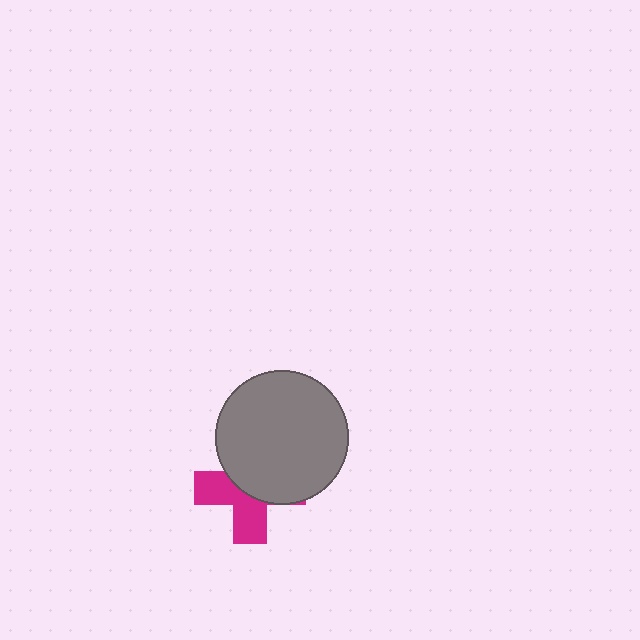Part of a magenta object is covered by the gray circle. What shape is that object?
It is a cross.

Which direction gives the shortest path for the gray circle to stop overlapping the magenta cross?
Moving up gives the shortest separation.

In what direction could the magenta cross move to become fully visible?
The magenta cross could move down. That would shift it out from behind the gray circle entirely.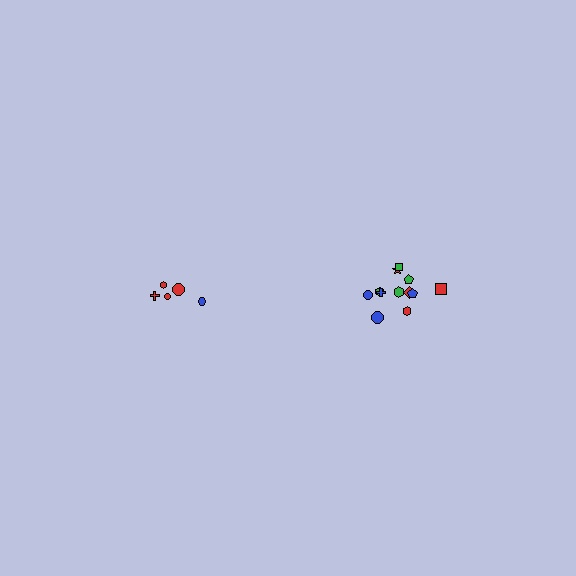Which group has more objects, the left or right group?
The right group.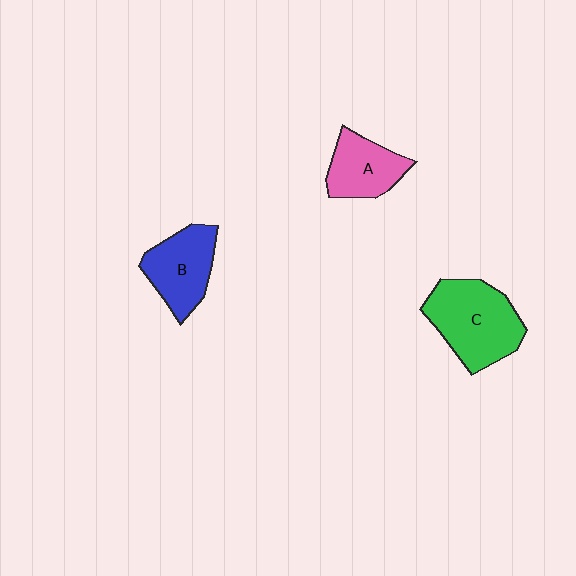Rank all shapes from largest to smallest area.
From largest to smallest: C (green), B (blue), A (pink).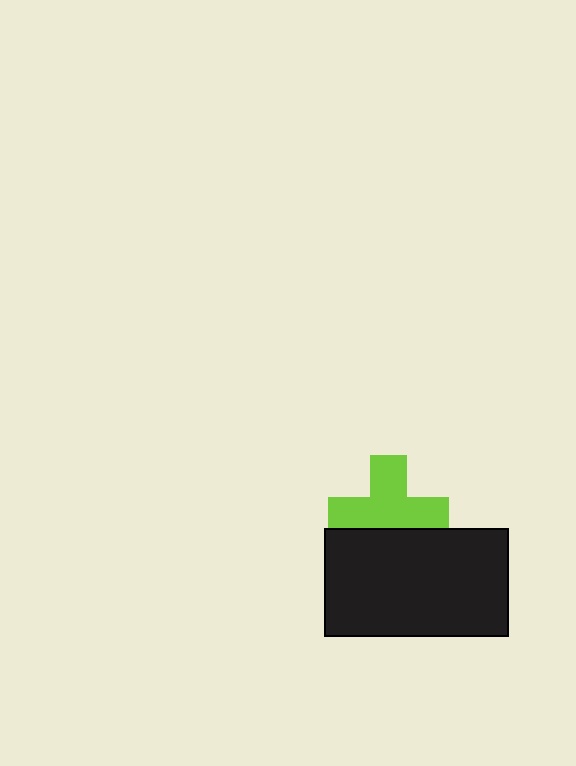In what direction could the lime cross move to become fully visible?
The lime cross could move up. That would shift it out from behind the black rectangle entirely.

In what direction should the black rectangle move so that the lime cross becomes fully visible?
The black rectangle should move down. That is the shortest direction to clear the overlap and leave the lime cross fully visible.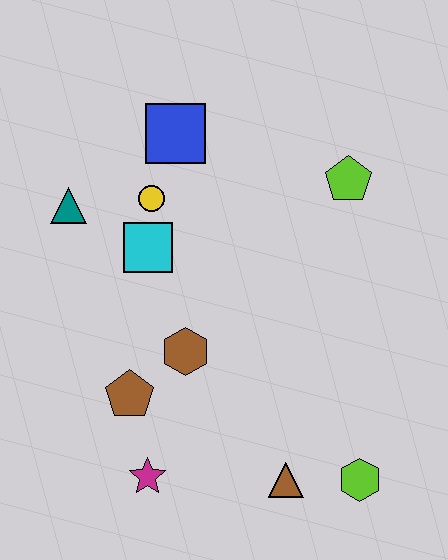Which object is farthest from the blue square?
The lime hexagon is farthest from the blue square.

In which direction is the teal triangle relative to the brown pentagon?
The teal triangle is above the brown pentagon.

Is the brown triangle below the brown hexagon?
Yes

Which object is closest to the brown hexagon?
The brown pentagon is closest to the brown hexagon.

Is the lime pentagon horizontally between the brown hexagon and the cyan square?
No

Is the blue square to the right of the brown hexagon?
No